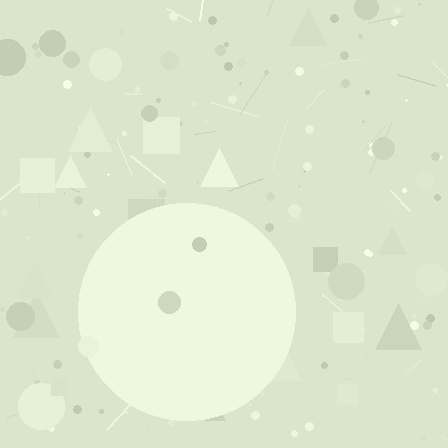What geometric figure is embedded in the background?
A circle is embedded in the background.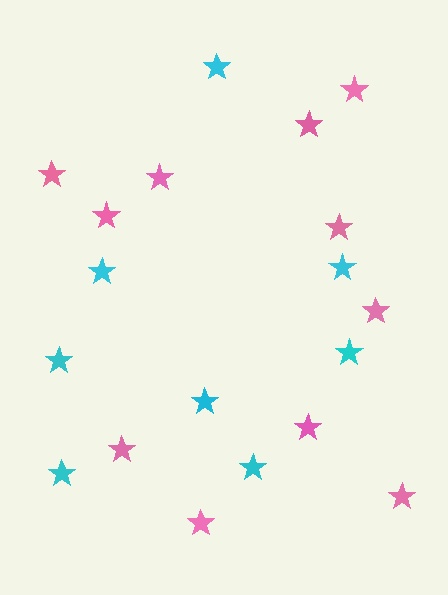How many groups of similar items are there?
There are 2 groups: one group of cyan stars (8) and one group of pink stars (11).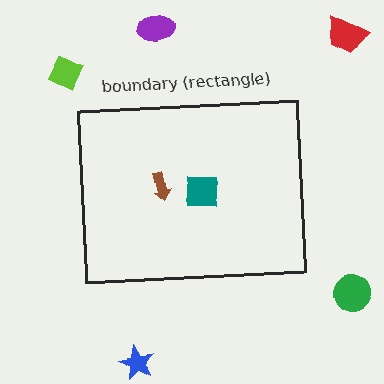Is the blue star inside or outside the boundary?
Outside.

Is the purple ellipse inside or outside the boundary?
Outside.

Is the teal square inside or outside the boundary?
Inside.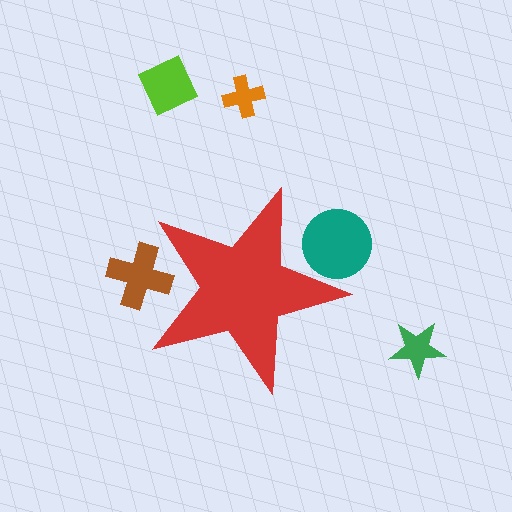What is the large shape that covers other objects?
A red star.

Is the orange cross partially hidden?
No, the orange cross is fully visible.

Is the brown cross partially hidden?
Yes, the brown cross is partially hidden behind the red star.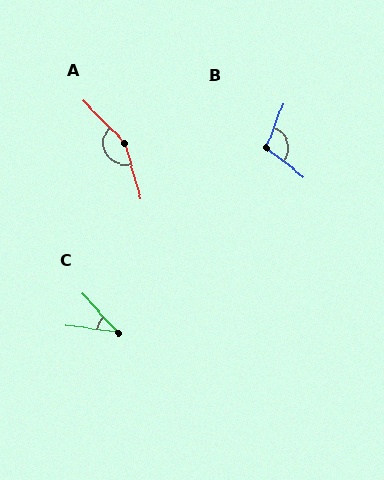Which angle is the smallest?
C, at approximately 40 degrees.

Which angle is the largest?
A, at approximately 151 degrees.